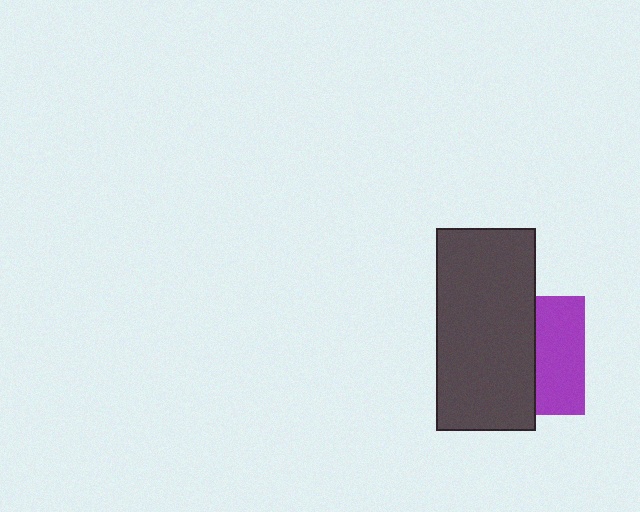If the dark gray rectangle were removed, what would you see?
You would see the complete purple square.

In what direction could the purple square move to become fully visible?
The purple square could move right. That would shift it out from behind the dark gray rectangle entirely.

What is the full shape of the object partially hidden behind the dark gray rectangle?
The partially hidden object is a purple square.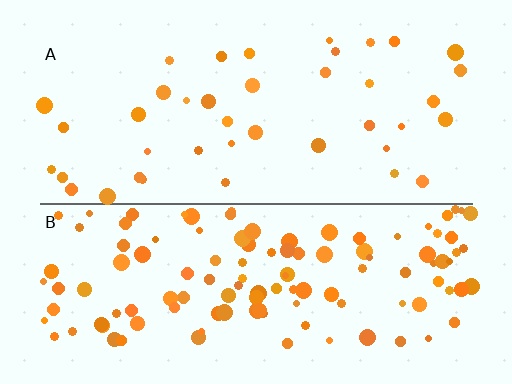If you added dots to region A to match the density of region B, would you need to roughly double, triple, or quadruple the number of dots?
Approximately triple.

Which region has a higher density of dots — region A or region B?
B (the bottom).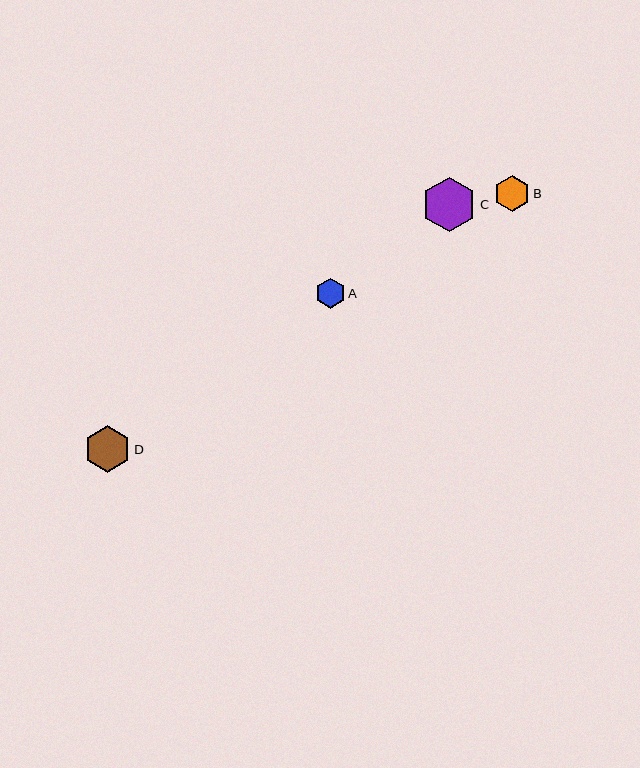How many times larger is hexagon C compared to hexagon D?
Hexagon C is approximately 1.2 times the size of hexagon D.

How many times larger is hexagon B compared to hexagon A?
Hexagon B is approximately 1.2 times the size of hexagon A.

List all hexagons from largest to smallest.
From largest to smallest: C, D, B, A.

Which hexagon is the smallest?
Hexagon A is the smallest with a size of approximately 30 pixels.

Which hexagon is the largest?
Hexagon C is the largest with a size of approximately 55 pixels.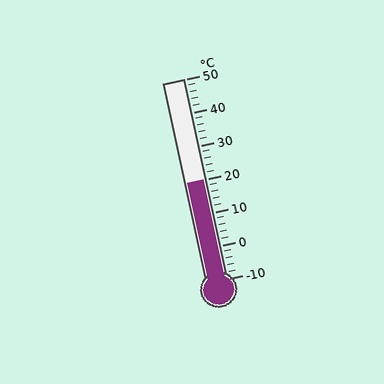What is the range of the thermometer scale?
The thermometer scale ranges from -10°C to 50°C.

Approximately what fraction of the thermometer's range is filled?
The thermometer is filled to approximately 50% of its range.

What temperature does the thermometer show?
The thermometer shows approximately 20°C.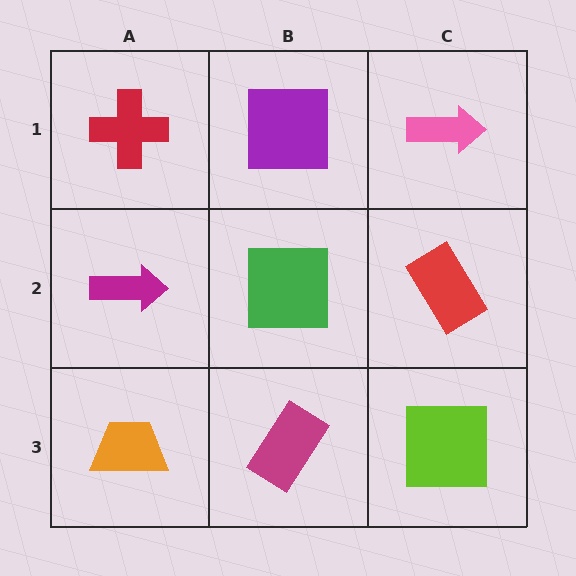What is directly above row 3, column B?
A green square.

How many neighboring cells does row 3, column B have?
3.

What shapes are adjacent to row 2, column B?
A purple square (row 1, column B), a magenta rectangle (row 3, column B), a magenta arrow (row 2, column A), a red rectangle (row 2, column C).